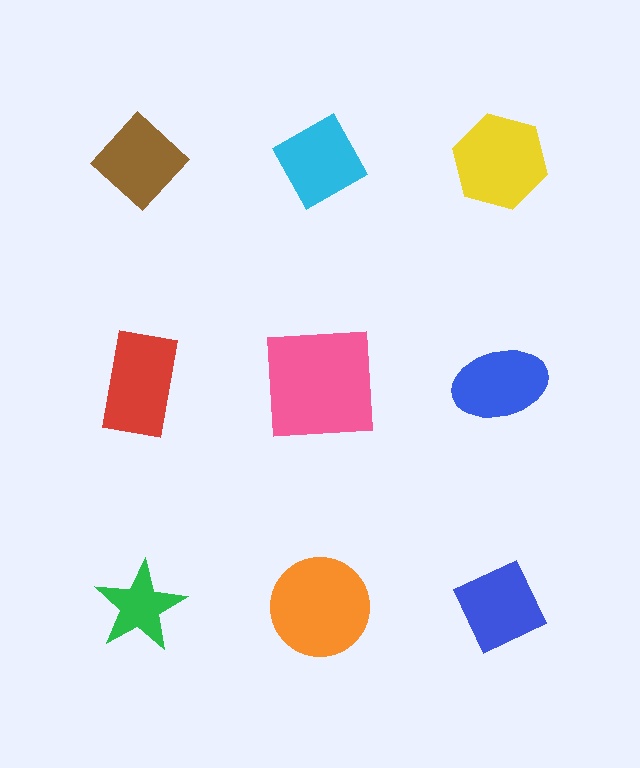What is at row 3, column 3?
A blue diamond.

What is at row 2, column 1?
A red rectangle.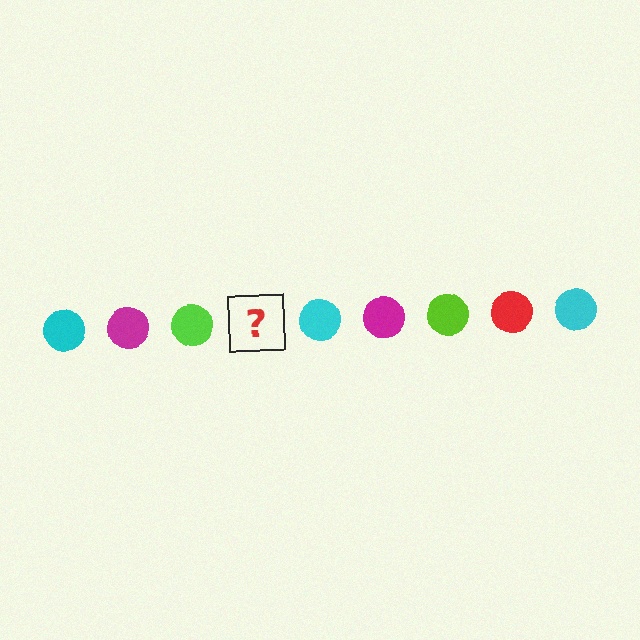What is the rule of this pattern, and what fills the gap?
The rule is that the pattern cycles through cyan, magenta, lime, red circles. The gap should be filled with a red circle.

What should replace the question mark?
The question mark should be replaced with a red circle.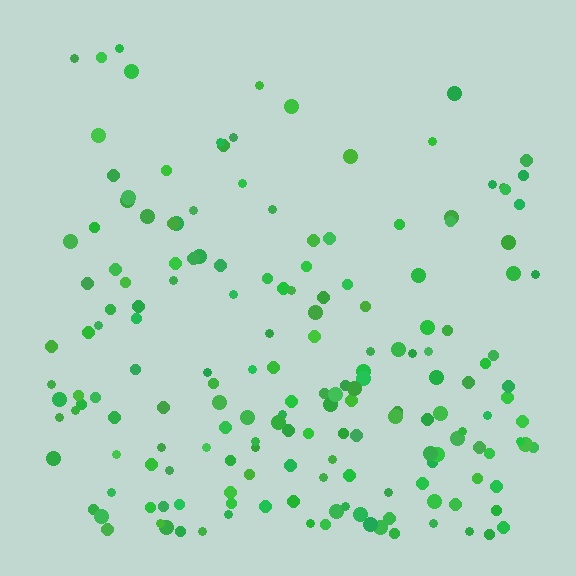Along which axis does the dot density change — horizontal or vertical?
Vertical.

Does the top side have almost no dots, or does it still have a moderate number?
Still a moderate number, just noticeably fewer than the bottom.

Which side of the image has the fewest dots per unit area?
The top.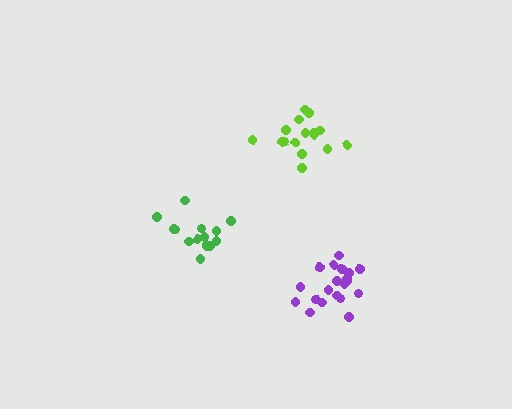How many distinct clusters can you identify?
There are 3 distinct clusters.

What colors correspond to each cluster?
The clusters are colored: purple, green, lime.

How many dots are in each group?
Group 1: 20 dots, Group 2: 15 dots, Group 3: 16 dots (51 total).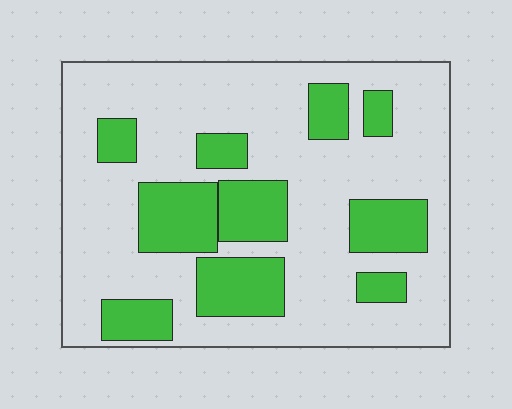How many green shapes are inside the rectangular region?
10.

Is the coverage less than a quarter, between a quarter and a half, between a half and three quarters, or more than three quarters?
Between a quarter and a half.